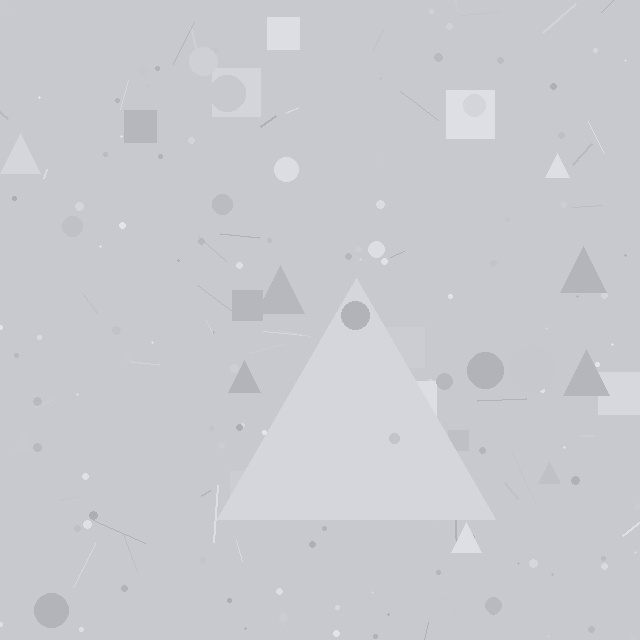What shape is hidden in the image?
A triangle is hidden in the image.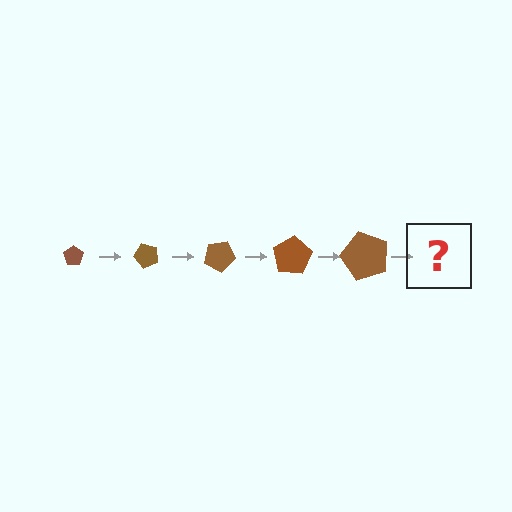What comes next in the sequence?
The next element should be a pentagon, larger than the previous one and rotated 250 degrees from the start.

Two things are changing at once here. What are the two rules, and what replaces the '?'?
The two rules are that the pentagon grows larger each step and it rotates 50 degrees each step. The '?' should be a pentagon, larger than the previous one and rotated 250 degrees from the start.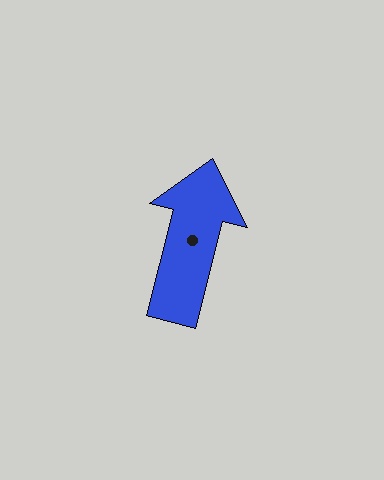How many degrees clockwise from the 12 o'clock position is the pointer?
Approximately 14 degrees.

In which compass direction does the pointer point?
North.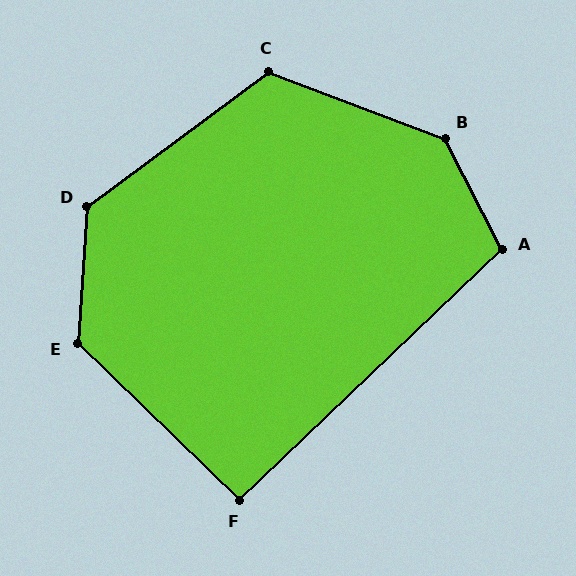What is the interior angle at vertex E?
Approximately 130 degrees (obtuse).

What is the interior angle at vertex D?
Approximately 130 degrees (obtuse).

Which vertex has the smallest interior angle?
F, at approximately 92 degrees.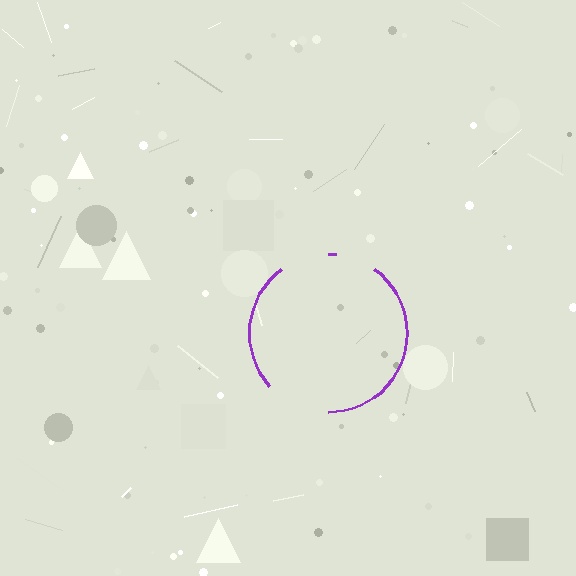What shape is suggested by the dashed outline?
The dashed outline suggests a circle.